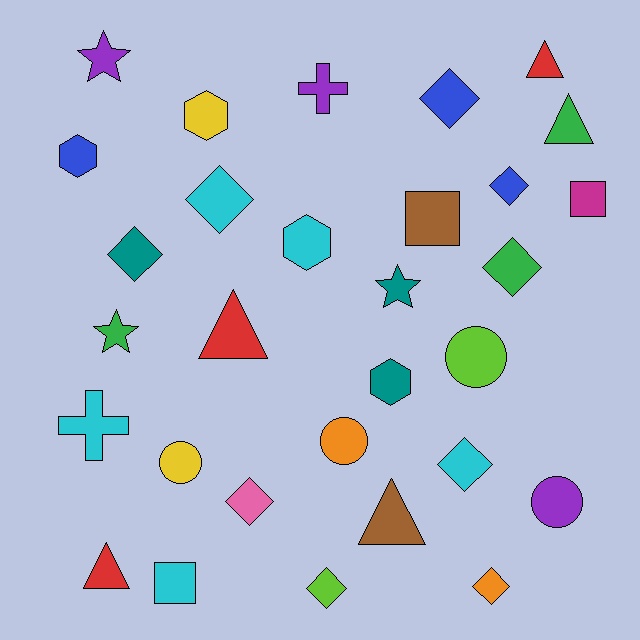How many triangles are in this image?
There are 5 triangles.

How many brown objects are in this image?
There are 2 brown objects.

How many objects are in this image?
There are 30 objects.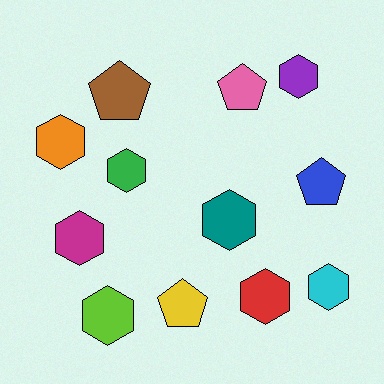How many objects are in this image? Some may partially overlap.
There are 12 objects.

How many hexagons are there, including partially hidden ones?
There are 8 hexagons.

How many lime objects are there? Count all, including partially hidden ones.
There is 1 lime object.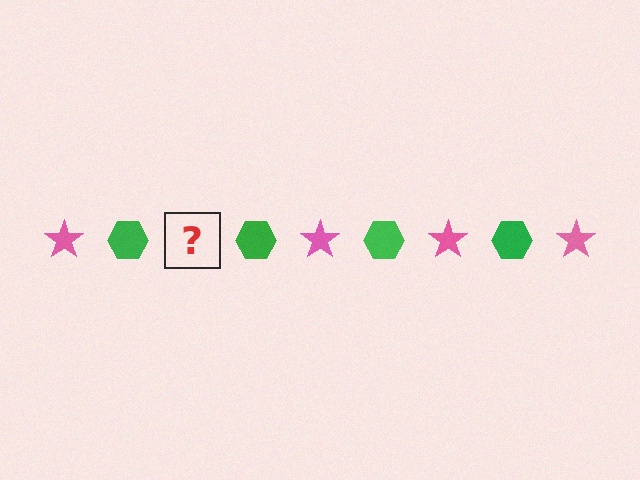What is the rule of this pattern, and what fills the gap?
The rule is that the pattern alternates between pink star and green hexagon. The gap should be filled with a pink star.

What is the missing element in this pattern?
The missing element is a pink star.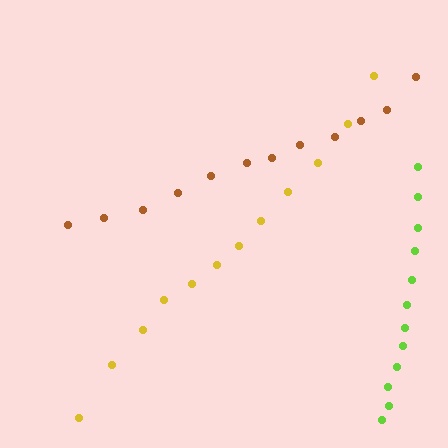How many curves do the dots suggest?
There are 3 distinct paths.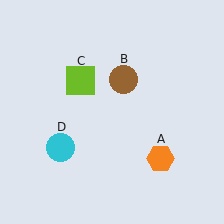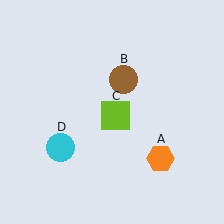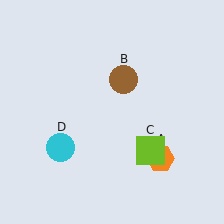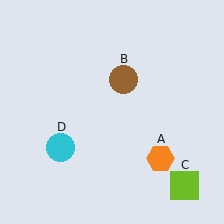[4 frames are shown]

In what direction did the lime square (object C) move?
The lime square (object C) moved down and to the right.